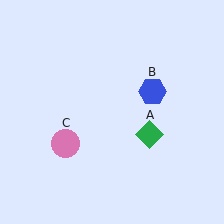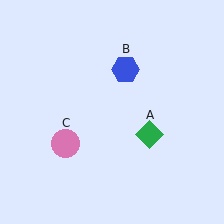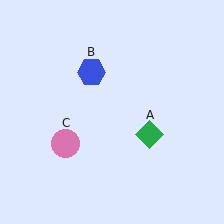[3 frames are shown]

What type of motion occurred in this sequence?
The blue hexagon (object B) rotated counterclockwise around the center of the scene.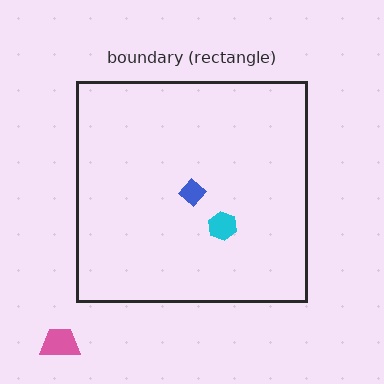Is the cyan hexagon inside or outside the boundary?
Inside.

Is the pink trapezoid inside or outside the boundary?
Outside.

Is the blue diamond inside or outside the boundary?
Inside.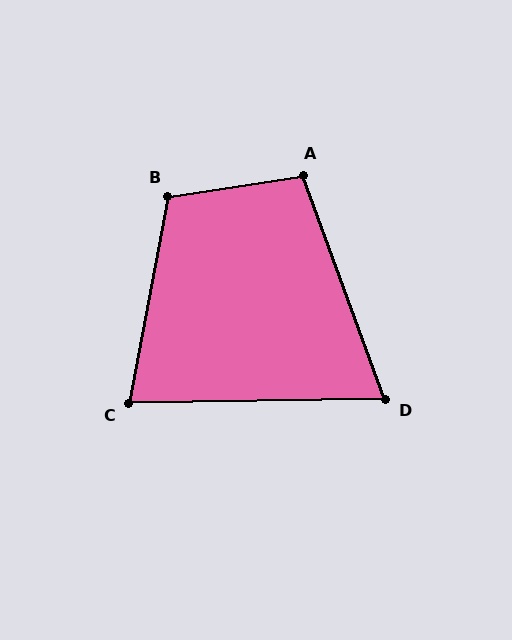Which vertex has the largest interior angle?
B, at approximately 109 degrees.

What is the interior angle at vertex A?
Approximately 101 degrees (obtuse).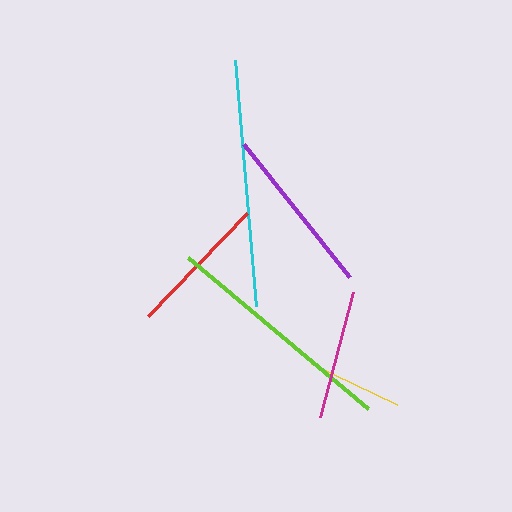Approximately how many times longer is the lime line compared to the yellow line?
The lime line is approximately 2.5 times the length of the yellow line.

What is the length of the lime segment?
The lime segment is approximately 234 pixels long.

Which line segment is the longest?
The cyan line is the longest at approximately 246 pixels.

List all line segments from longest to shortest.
From longest to shortest: cyan, lime, purple, red, magenta, yellow.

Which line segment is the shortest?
The yellow line is the shortest at approximately 95 pixels.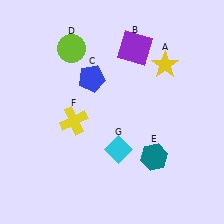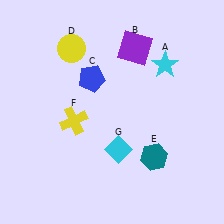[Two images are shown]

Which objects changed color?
A changed from yellow to cyan. D changed from lime to yellow.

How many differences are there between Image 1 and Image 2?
There are 2 differences between the two images.